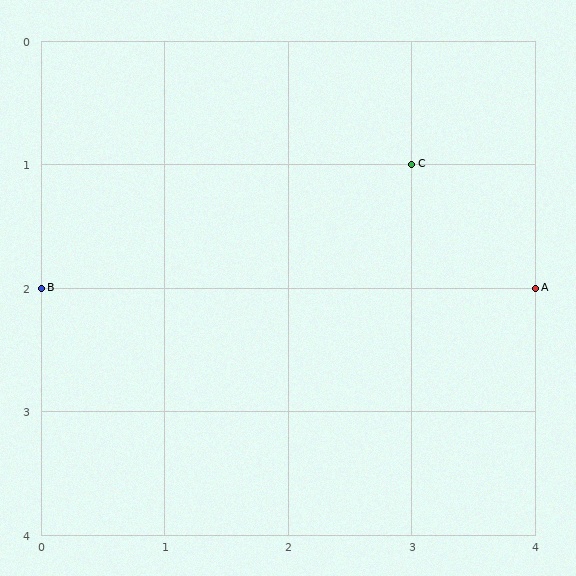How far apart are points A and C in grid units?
Points A and C are 1 column and 1 row apart (about 1.4 grid units diagonally).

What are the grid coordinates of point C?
Point C is at grid coordinates (3, 1).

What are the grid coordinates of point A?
Point A is at grid coordinates (4, 2).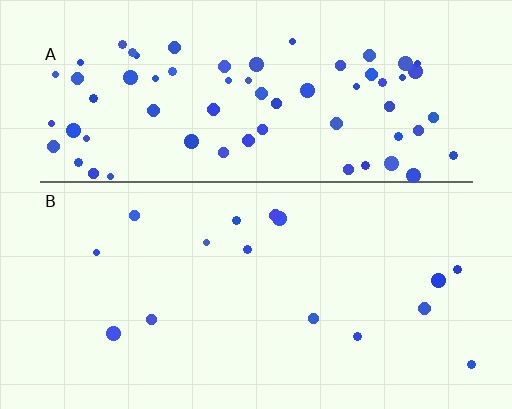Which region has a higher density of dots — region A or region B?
A (the top).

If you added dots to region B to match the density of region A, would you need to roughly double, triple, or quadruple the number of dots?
Approximately quadruple.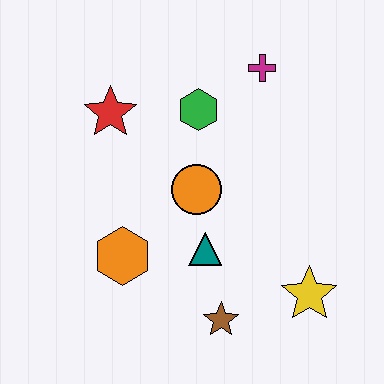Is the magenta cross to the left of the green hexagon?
No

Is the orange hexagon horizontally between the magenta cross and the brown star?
No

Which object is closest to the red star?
The green hexagon is closest to the red star.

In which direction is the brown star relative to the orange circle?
The brown star is below the orange circle.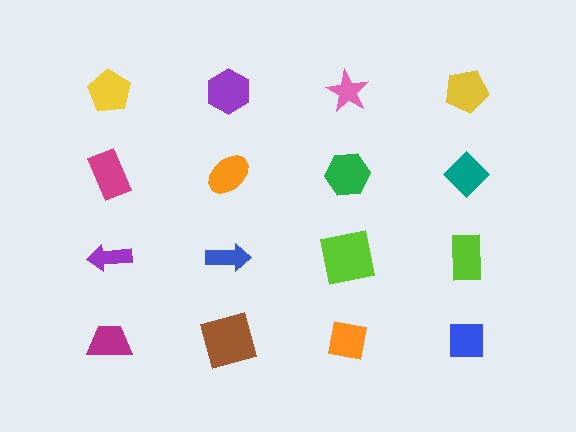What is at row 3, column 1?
A purple arrow.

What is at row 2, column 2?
An orange ellipse.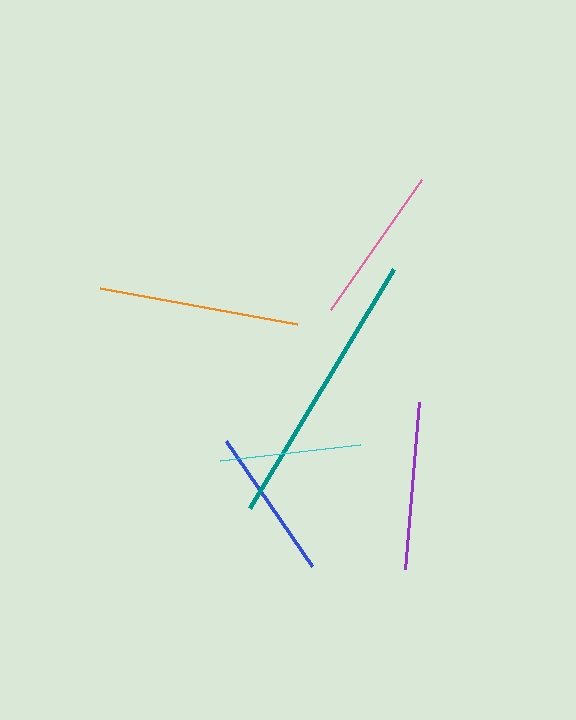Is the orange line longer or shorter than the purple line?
The orange line is longer than the purple line.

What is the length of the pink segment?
The pink segment is approximately 158 pixels long.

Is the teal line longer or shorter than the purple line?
The teal line is longer than the purple line.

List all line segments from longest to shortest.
From longest to shortest: teal, orange, purple, pink, blue, cyan.